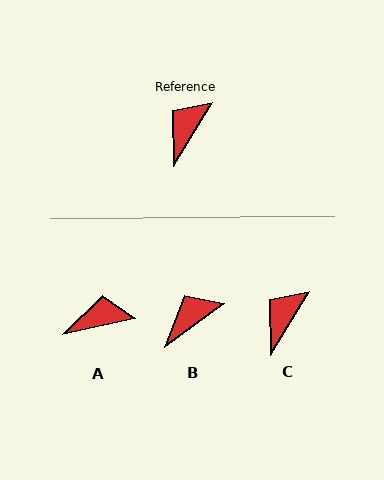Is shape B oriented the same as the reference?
No, it is off by about 23 degrees.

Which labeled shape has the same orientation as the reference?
C.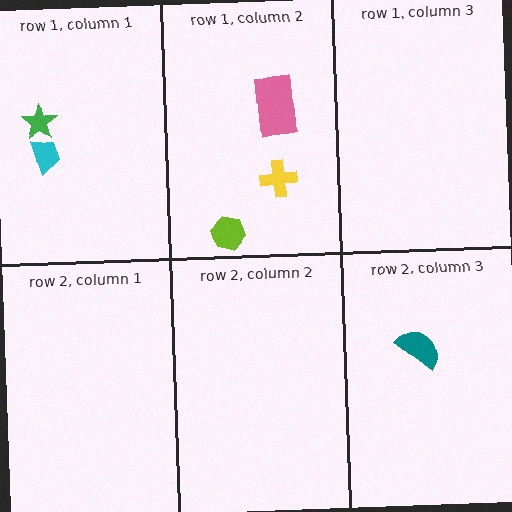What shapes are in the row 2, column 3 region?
The teal semicircle.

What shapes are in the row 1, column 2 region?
The lime hexagon, the yellow cross, the pink rectangle.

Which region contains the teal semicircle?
The row 2, column 3 region.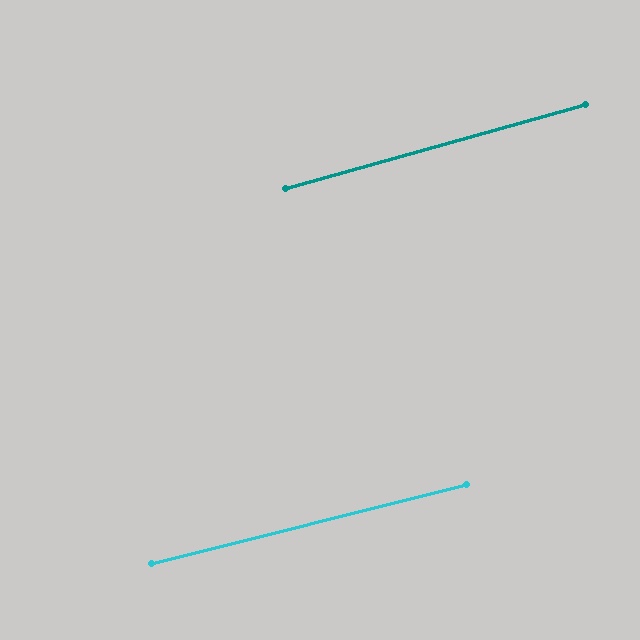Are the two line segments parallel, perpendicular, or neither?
Parallel — their directions differ by only 1.5°.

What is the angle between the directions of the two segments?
Approximately 1 degree.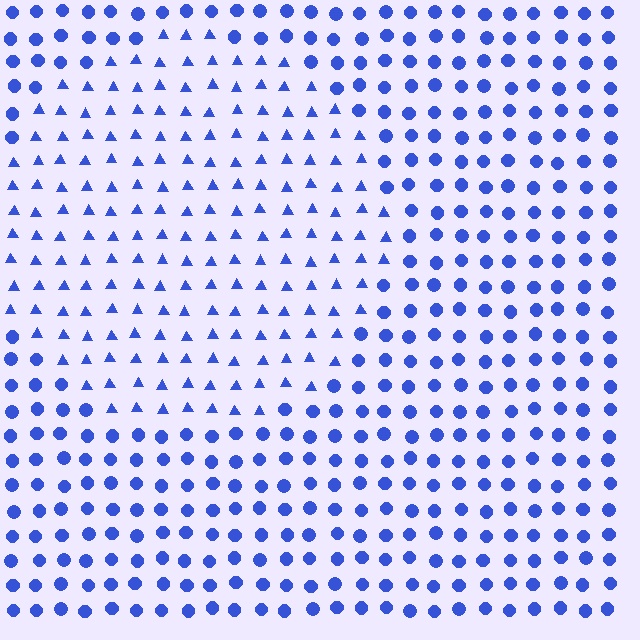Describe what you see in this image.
The image is filled with small blue elements arranged in a uniform grid. A circle-shaped region contains triangles, while the surrounding area contains circles. The boundary is defined purely by the change in element shape.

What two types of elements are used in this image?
The image uses triangles inside the circle region and circles outside it.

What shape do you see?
I see a circle.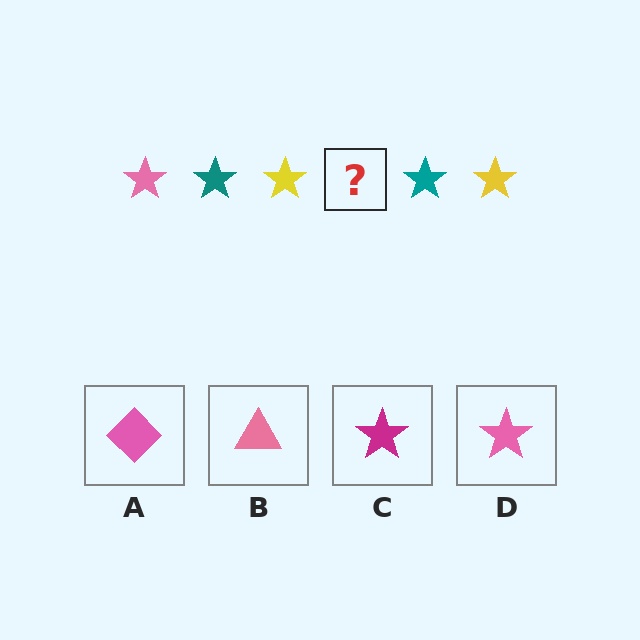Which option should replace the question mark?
Option D.